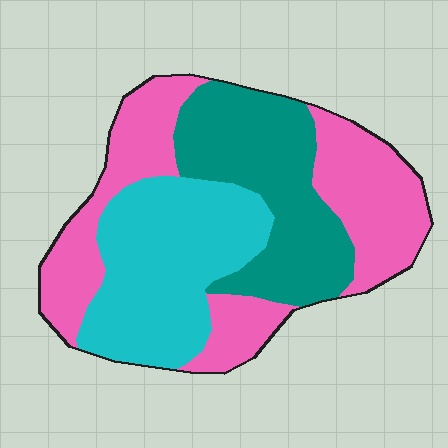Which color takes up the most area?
Pink, at roughly 40%.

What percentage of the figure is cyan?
Cyan takes up about one third (1/3) of the figure.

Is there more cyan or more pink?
Pink.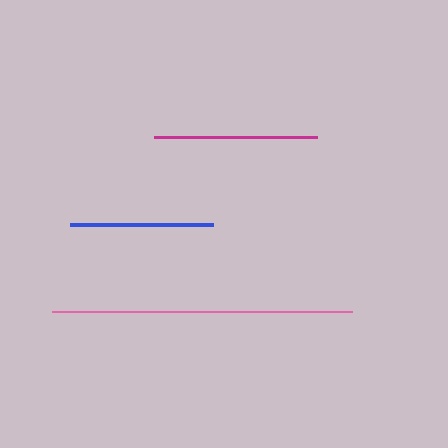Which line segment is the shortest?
The blue line is the shortest at approximately 143 pixels.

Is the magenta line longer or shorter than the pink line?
The pink line is longer than the magenta line.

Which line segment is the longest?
The pink line is the longest at approximately 300 pixels.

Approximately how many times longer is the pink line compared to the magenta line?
The pink line is approximately 1.8 times the length of the magenta line.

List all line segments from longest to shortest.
From longest to shortest: pink, magenta, blue.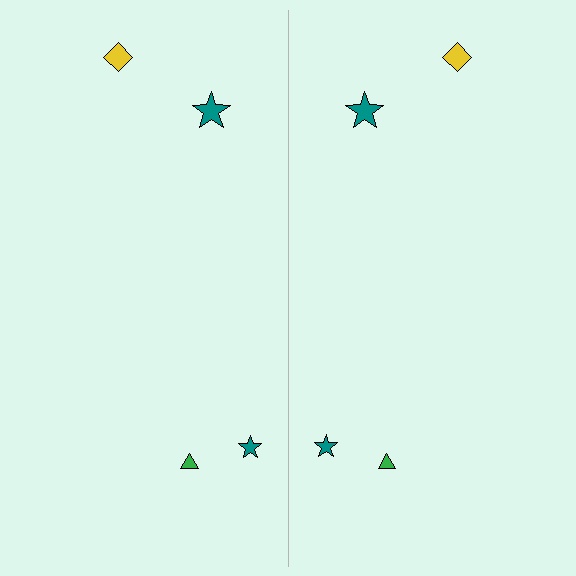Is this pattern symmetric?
Yes, this pattern has bilateral (reflection) symmetry.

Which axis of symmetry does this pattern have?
The pattern has a vertical axis of symmetry running through the center of the image.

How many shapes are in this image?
There are 8 shapes in this image.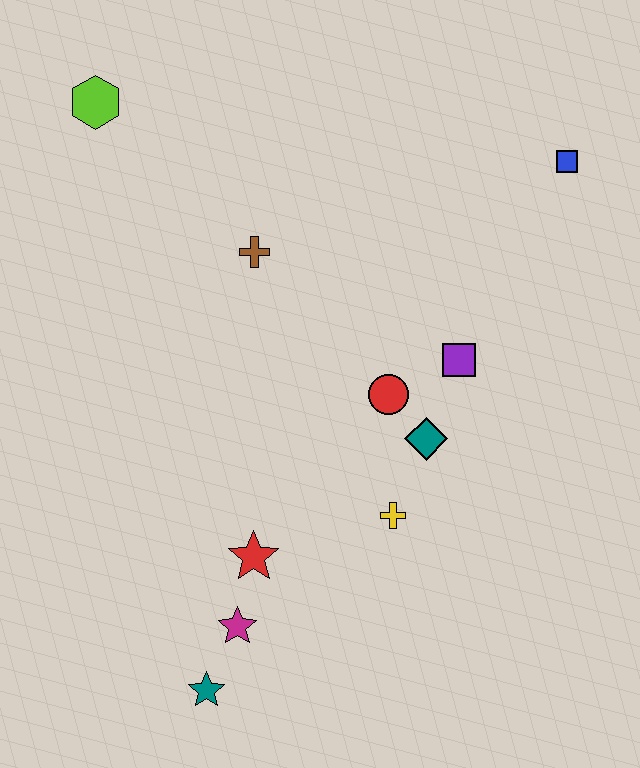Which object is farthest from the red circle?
The lime hexagon is farthest from the red circle.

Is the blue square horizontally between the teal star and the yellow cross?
No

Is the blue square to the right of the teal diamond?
Yes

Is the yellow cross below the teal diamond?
Yes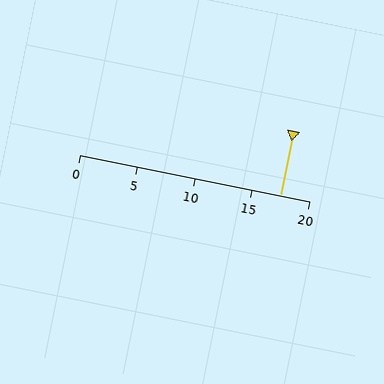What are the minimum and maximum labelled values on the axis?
The axis runs from 0 to 20.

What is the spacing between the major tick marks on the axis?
The major ticks are spaced 5 apart.